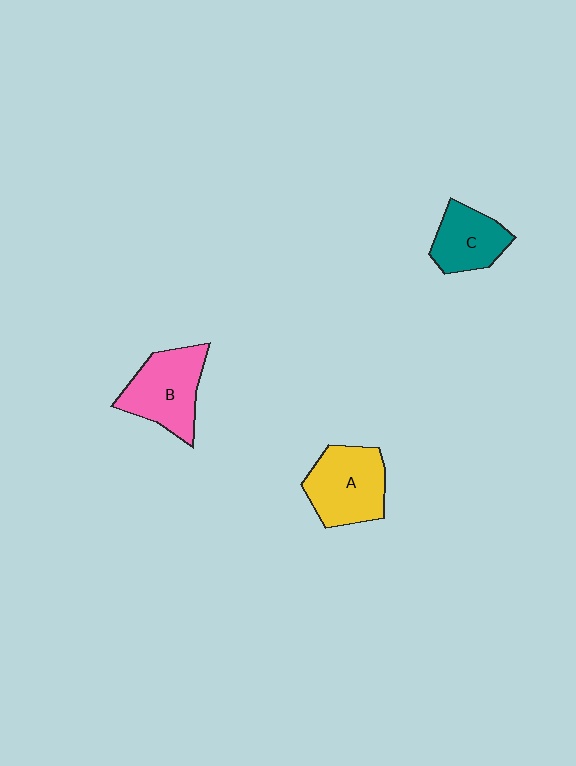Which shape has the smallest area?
Shape C (teal).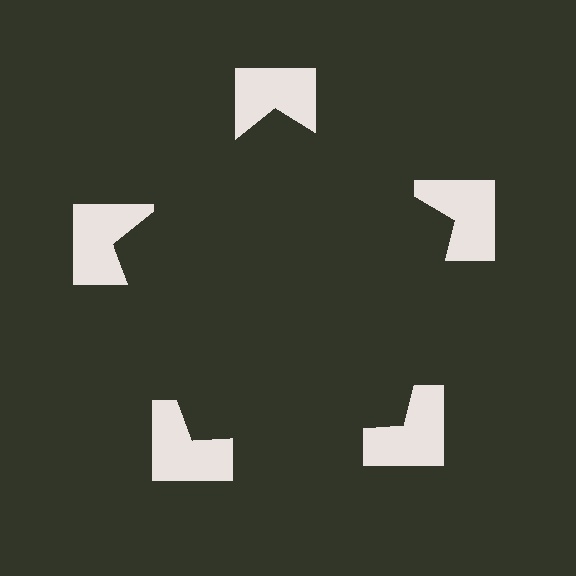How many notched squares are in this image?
There are 5 — one at each vertex of the illusory pentagon.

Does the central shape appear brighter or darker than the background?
It typically appears slightly darker than the background, even though no actual brightness change is drawn.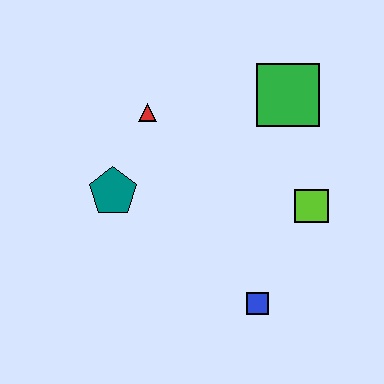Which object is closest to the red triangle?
The teal pentagon is closest to the red triangle.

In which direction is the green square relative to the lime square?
The green square is above the lime square.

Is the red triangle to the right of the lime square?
No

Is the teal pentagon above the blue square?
Yes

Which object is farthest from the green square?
The blue square is farthest from the green square.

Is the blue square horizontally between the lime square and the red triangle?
Yes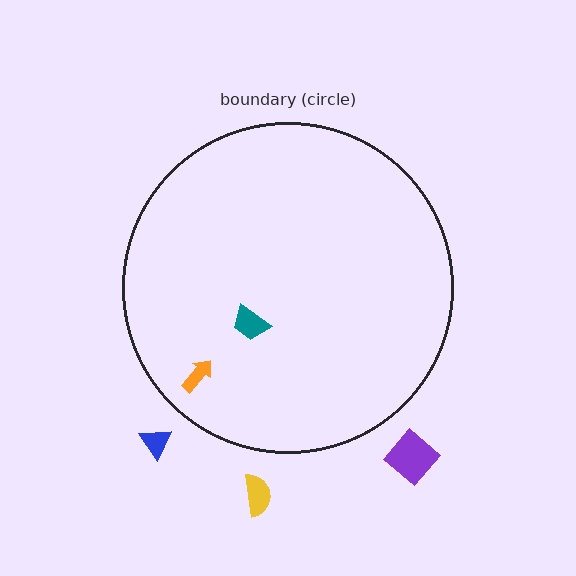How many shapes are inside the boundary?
2 inside, 3 outside.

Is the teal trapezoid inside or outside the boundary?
Inside.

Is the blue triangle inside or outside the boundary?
Outside.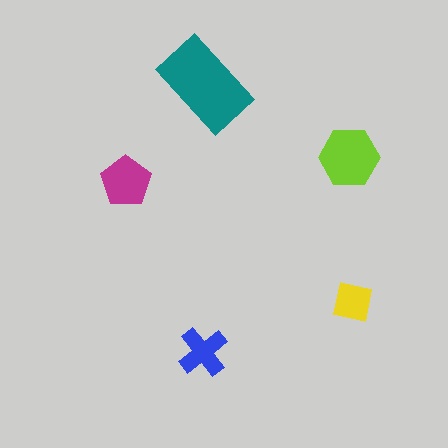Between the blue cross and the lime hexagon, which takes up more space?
The lime hexagon.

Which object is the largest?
The teal rectangle.